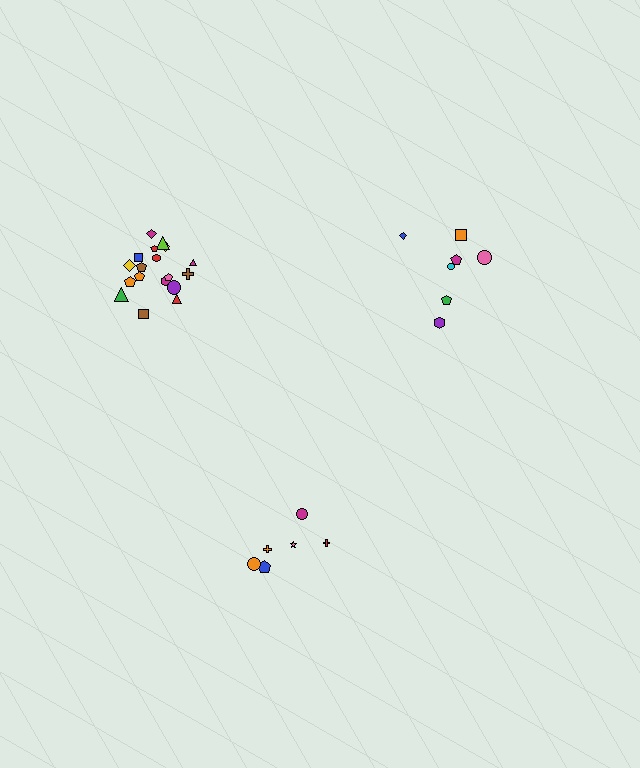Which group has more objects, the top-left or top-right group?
The top-left group.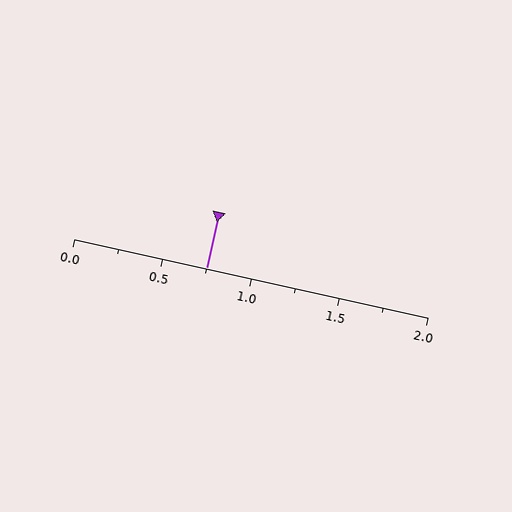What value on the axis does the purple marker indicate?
The marker indicates approximately 0.75.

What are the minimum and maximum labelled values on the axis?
The axis runs from 0.0 to 2.0.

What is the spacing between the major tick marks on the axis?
The major ticks are spaced 0.5 apart.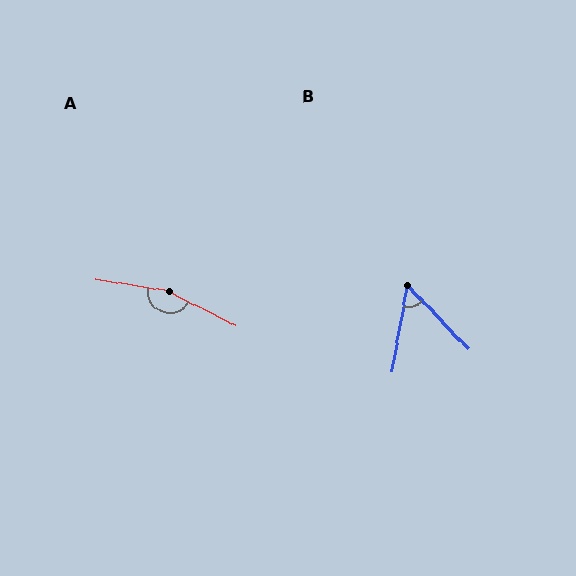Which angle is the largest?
A, at approximately 162 degrees.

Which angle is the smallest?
B, at approximately 54 degrees.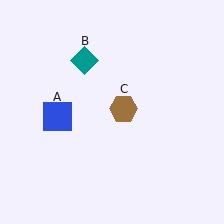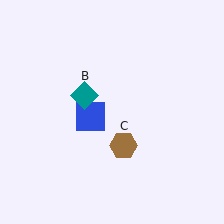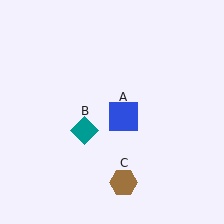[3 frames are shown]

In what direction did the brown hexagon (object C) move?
The brown hexagon (object C) moved down.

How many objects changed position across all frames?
3 objects changed position: blue square (object A), teal diamond (object B), brown hexagon (object C).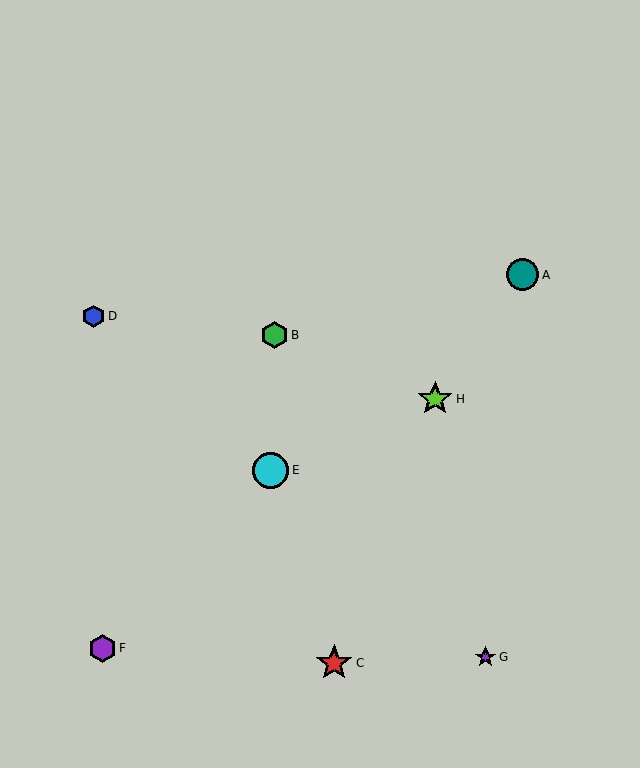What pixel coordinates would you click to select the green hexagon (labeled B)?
Click at (275, 335) to select the green hexagon B.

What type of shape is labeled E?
Shape E is a cyan circle.